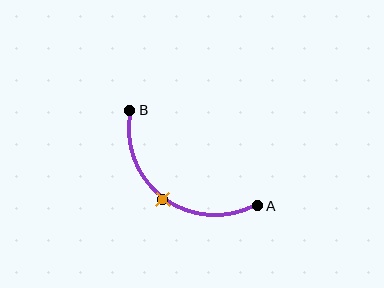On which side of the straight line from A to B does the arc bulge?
The arc bulges below and to the left of the straight line connecting A and B.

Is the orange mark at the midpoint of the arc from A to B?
Yes. The orange mark lies on the arc at equal arc-length from both A and B — it is the arc midpoint.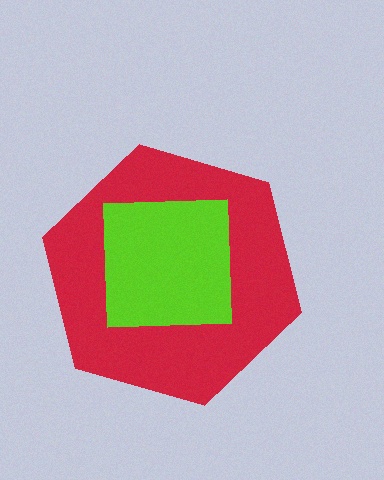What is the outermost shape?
The red hexagon.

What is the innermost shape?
The lime square.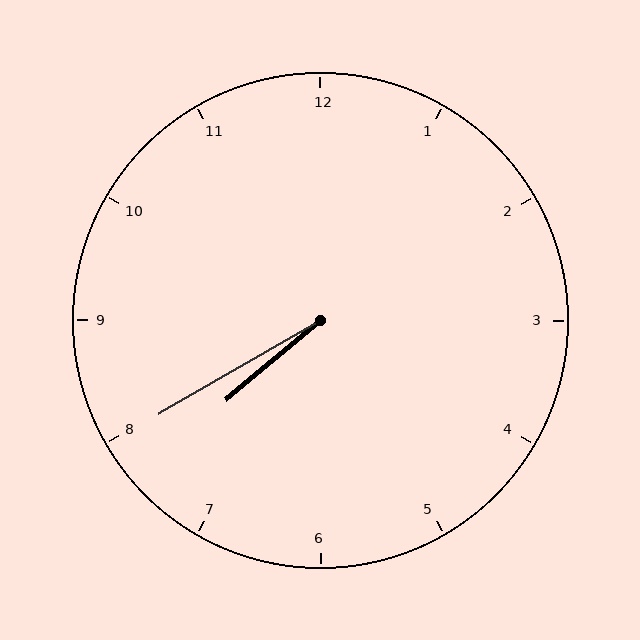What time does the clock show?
7:40.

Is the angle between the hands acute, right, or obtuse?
It is acute.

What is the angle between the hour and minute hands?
Approximately 10 degrees.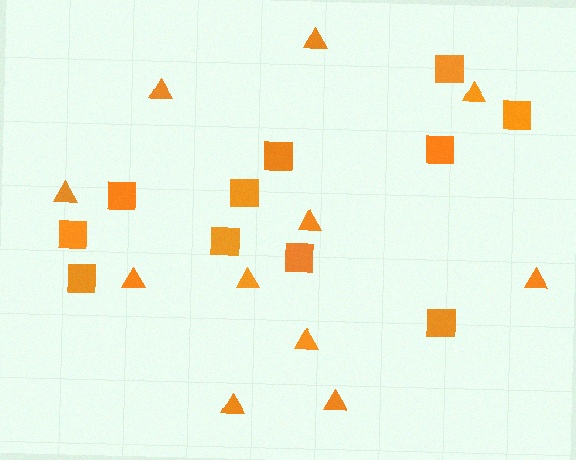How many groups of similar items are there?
There are 2 groups: one group of squares (11) and one group of triangles (11).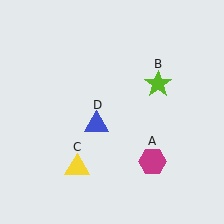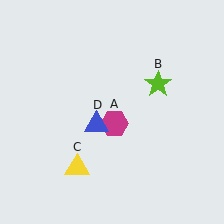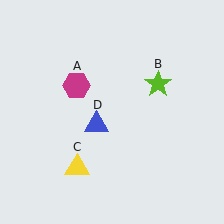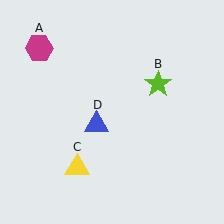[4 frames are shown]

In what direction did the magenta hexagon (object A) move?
The magenta hexagon (object A) moved up and to the left.